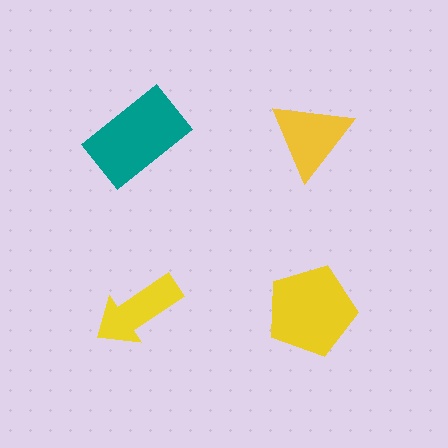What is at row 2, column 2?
A yellow pentagon.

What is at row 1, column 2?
A yellow triangle.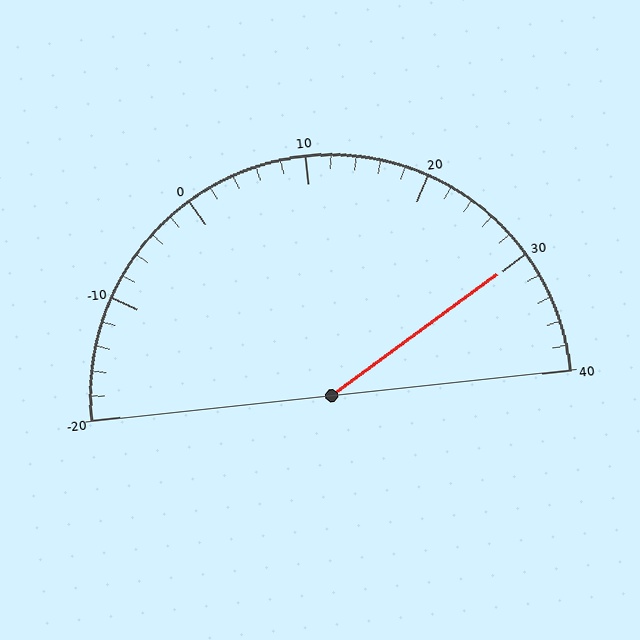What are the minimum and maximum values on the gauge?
The gauge ranges from -20 to 40.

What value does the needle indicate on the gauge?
The needle indicates approximately 30.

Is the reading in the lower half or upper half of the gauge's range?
The reading is in the upper half of the range (-20 to 40).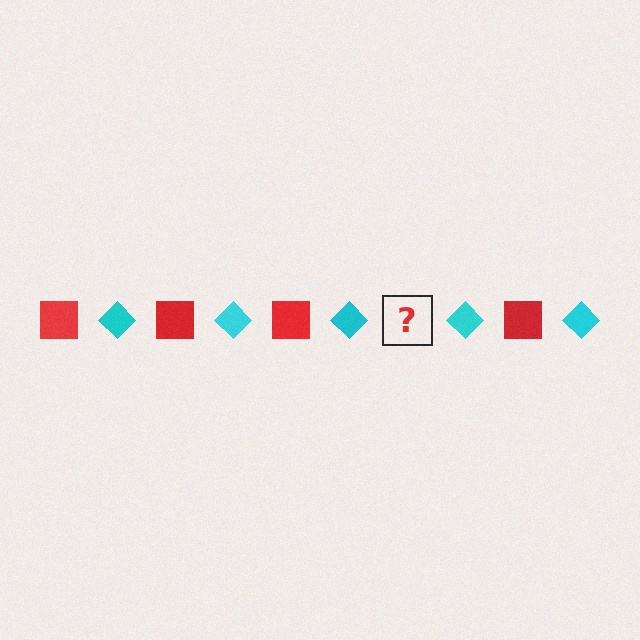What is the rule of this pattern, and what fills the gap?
The rule is that the pattern alternates between red square and cyan diamond. The gap should be filled with a red square.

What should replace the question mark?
The question mark should be replaced with a red square.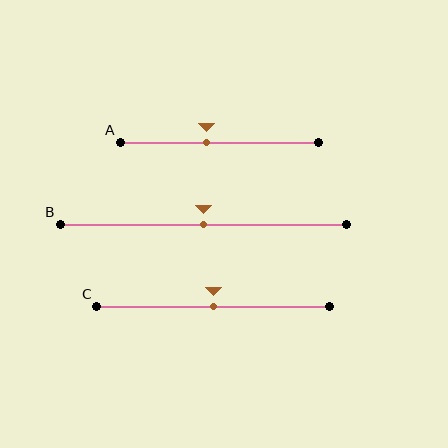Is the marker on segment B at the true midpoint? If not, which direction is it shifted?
Yes, the marker on segment B is at the true midpoint.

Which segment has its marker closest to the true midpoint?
Segment B has its marker closest to the true midpoint.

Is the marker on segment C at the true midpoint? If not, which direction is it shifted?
Yes, the marker on segment C is at the true midpoint.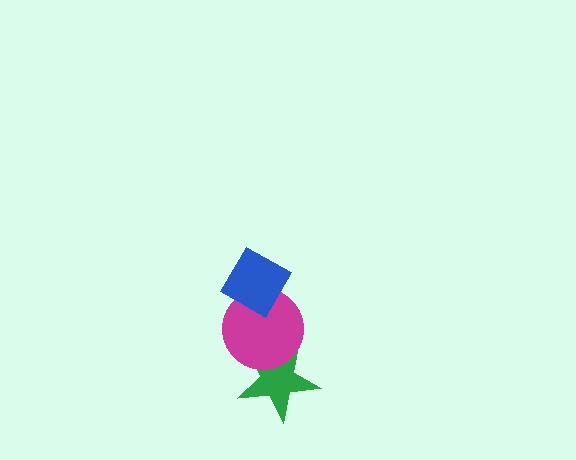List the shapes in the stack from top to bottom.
From top to bottom: the blue diamond, the magenta circle, the green star.